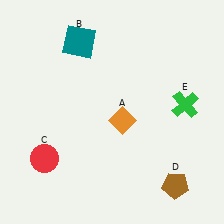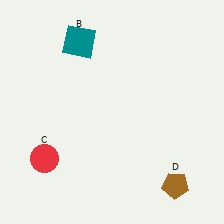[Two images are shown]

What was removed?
The orange diamond (A), the green cross (E) were removed in Image 2.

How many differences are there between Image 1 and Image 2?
There are 2 differences between the two images.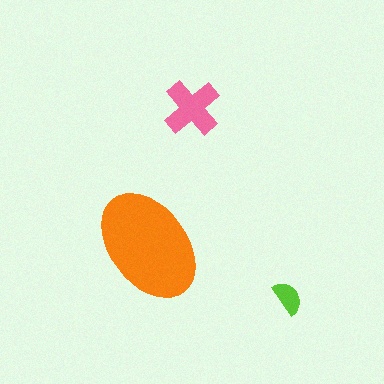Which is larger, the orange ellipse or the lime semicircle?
The orange ellipse.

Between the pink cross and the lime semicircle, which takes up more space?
The pink cross.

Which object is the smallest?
The lime semicircle.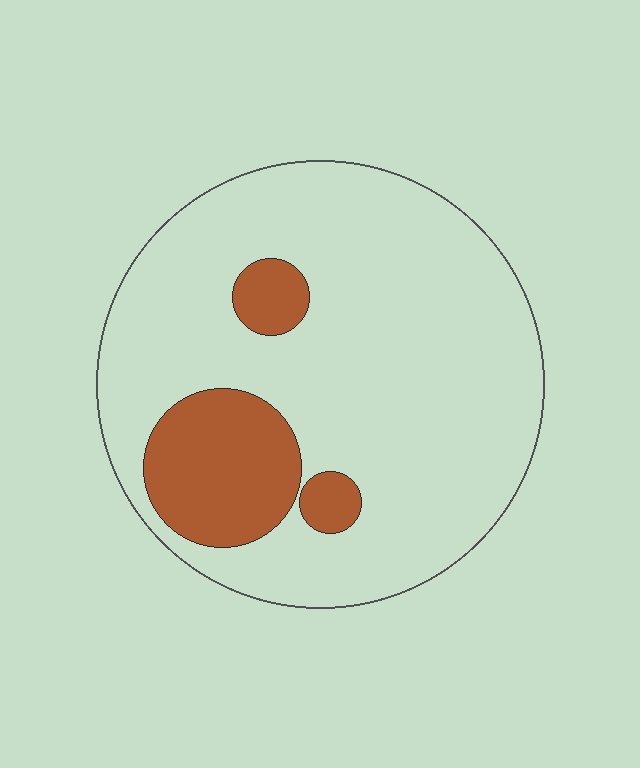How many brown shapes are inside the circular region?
3.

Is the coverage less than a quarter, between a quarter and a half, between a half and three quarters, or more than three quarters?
Less than a quarter.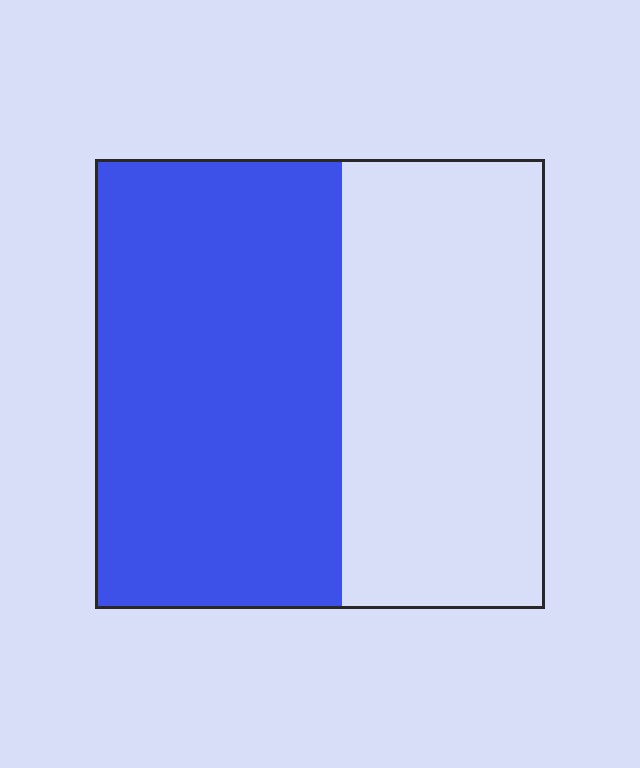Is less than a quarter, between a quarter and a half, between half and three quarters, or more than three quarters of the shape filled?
Between half and three quarters.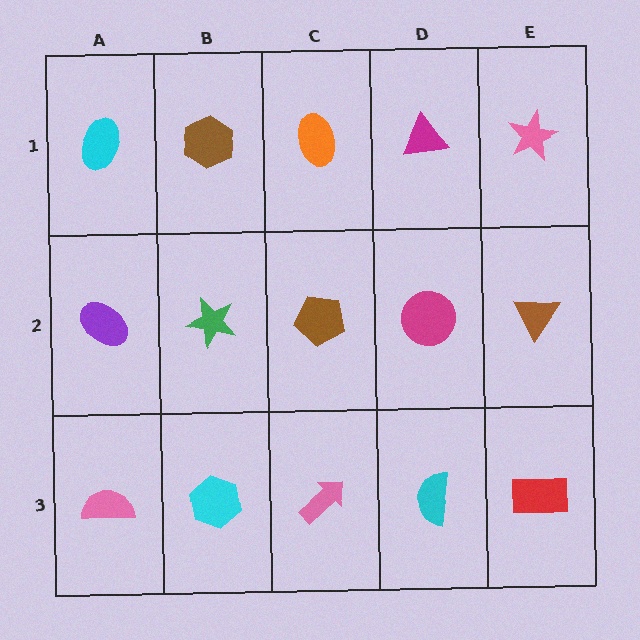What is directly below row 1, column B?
A green star.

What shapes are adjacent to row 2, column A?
A cyan ellipse (row 1, column A), a pink semicircle (row 3, column A), a green star (row 2, column B).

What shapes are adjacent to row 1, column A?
A purple ellipse (row 2, column A), a brown hexagon (row 1, column B).